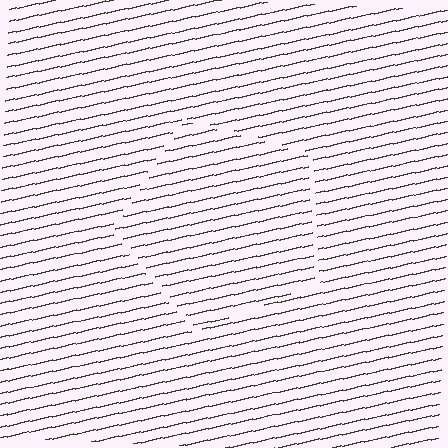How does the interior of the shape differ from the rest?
The interior of the shape contains the same grating, shifted by half a period — the contour is defined by the phase discontinuity where line-ends from the inner and outer gratings abut.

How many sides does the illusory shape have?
5 sides — the line-ends trace a pentagon.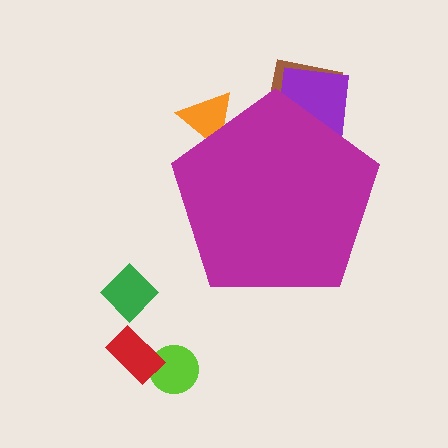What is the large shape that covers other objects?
A magenta pentagon.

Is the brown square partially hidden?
Yes, the brown square is partially hidden behind the magenta pentagon.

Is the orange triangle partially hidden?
Yes, the orange triangle is partially hidden behind the magenta pentagon.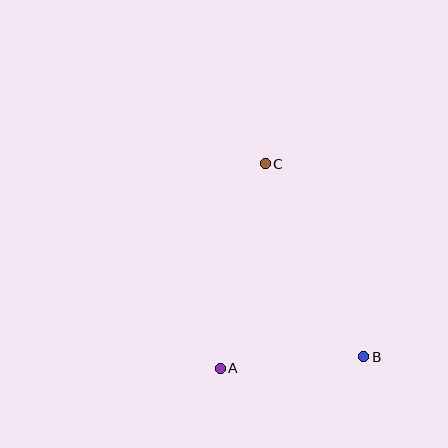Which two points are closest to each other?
Points A and B are closest to each other.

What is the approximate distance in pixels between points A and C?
The distance between A and C is approximately 209 pixels.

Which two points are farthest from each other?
Points B and C are farthest from each other.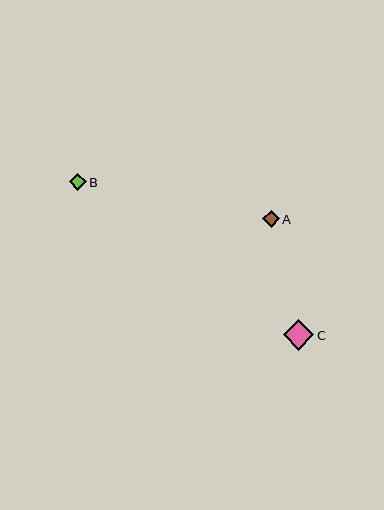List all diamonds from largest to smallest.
From largest to smallest: C, B, A.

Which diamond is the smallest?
Diamond A is the smallest with a size of approximately 16 pixels.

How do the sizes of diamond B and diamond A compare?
Diamond B and diamond A are approximately the same size.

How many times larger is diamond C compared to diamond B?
Diamond C is approximately 1.8 times the size of diamond B.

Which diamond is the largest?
Diamond C is the largest with a size of approximately 31 pixels.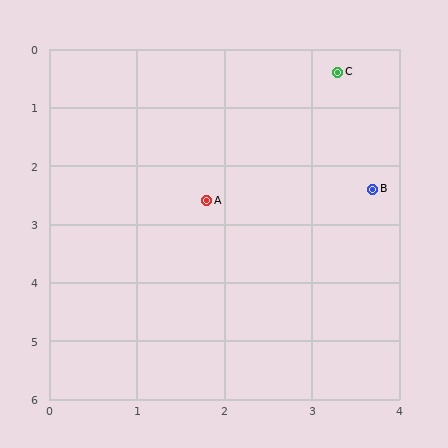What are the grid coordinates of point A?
Point A is at approximately (1.8, 2.6).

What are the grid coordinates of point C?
Point C is at approximately (3.3, 0.4).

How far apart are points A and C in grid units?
Points A and C are about 2.7 grid units apart.